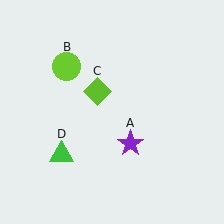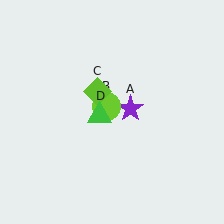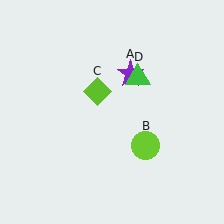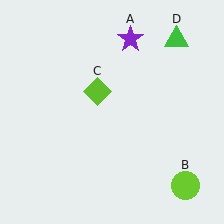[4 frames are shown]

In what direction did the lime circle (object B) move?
The lime circle (object B) moved down and to the right.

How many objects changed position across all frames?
3 objects changed position: purple star (object A), lime circle (object B), green triangle (object D).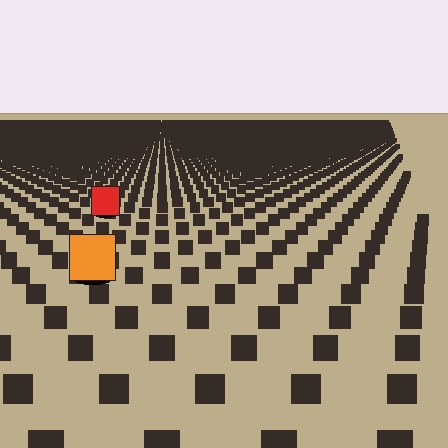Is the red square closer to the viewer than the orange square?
No. The orange square is closer — you can tell from the texture gradient: the ground texture is coarser near it.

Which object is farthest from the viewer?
The red square is farthest from the viewer. It appears smaller and the ground texture around it is denser.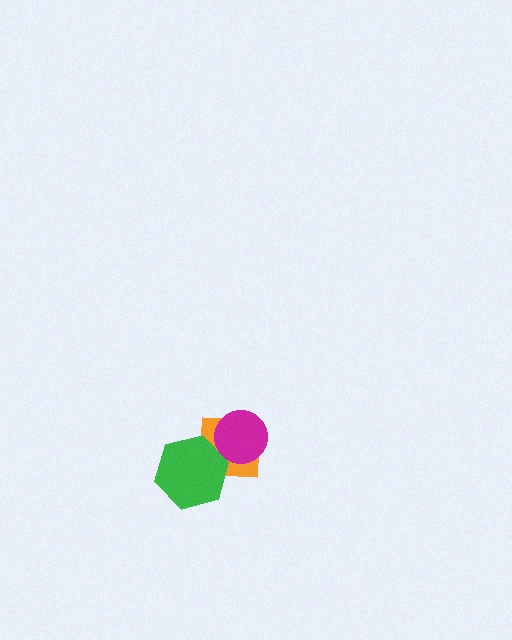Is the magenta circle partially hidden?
No, no other shape covers it.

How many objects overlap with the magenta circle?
1 object overlaps with the magenta circle.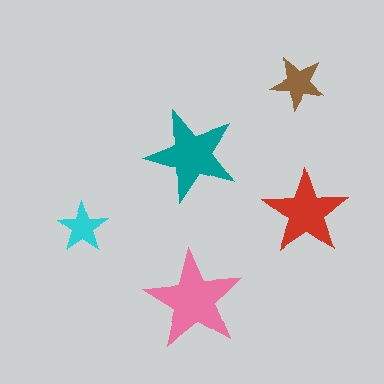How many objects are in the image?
There are 5 objects in the image.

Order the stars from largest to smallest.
the pink one, the teal one, the red one, the brown one, the cyan one.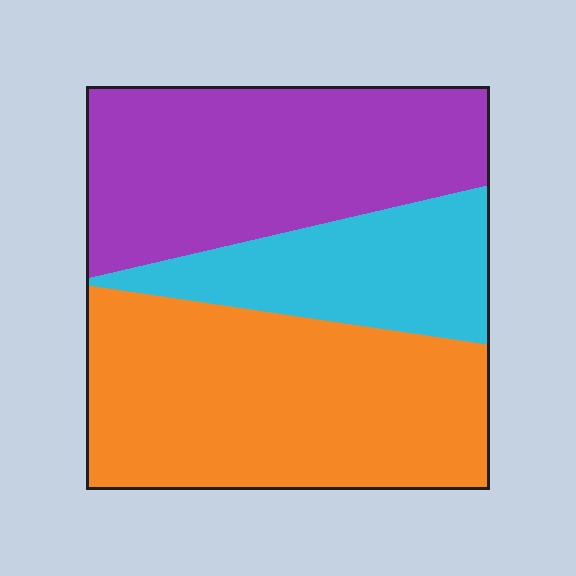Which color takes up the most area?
Orange, at roughly 45%.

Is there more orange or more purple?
Orange.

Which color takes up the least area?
Cyan, at roughly 20%.